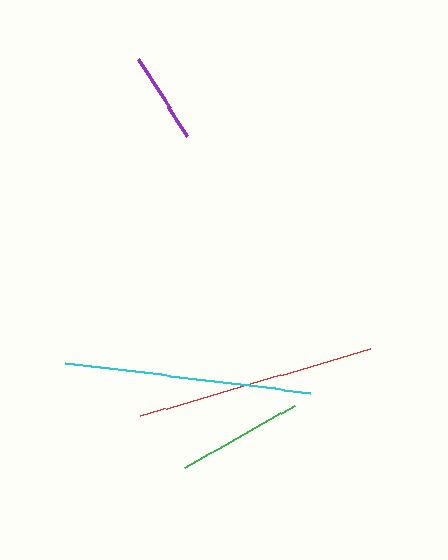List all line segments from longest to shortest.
From longest to shortest: cyan, red, green, purple.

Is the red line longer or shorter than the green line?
The red line is longer than the green line.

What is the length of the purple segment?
The purple segment is approximately 91 pixels long.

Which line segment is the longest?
The cyan line is the longest at approximately 247 pixels.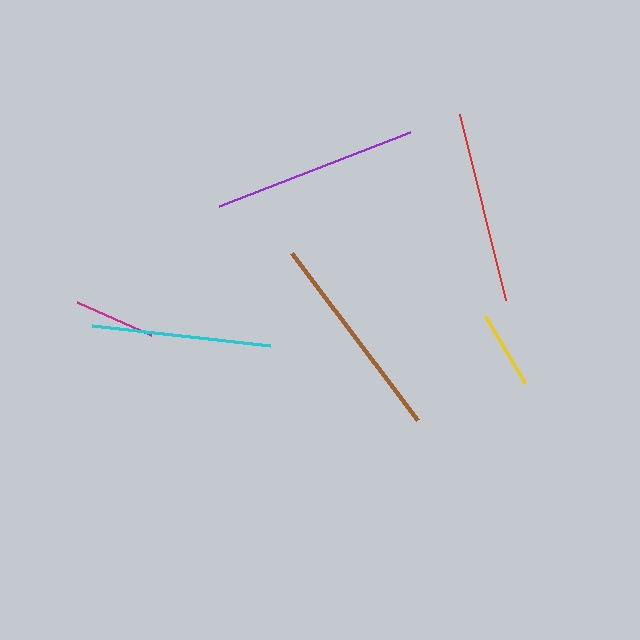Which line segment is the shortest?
The yellow line is the shortest at approximately 77 pixels.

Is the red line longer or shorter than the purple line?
The purple line is longer than the red line.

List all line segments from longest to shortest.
From longest to shortest: brown, purple, red, cyan, magenta, yellow.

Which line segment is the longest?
The brown line is the longest at approximately 209 pixels.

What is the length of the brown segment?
The brown segment is approximately 209 pixels long.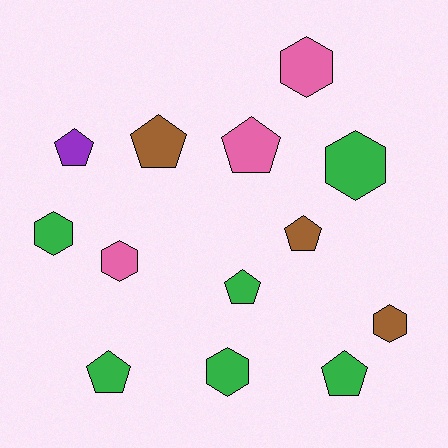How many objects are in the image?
There are 13 objects.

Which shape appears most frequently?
Pentagon, with 7 objects.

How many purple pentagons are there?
There is 1 purple pentagon.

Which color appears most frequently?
Green, with 6 objects.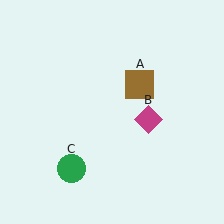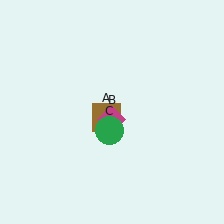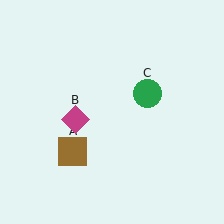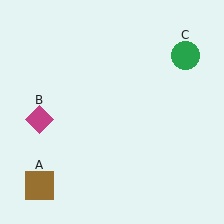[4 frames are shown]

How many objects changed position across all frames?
3 objects changed position: brown square (object A), magenta diamond (object B), green circle (object C).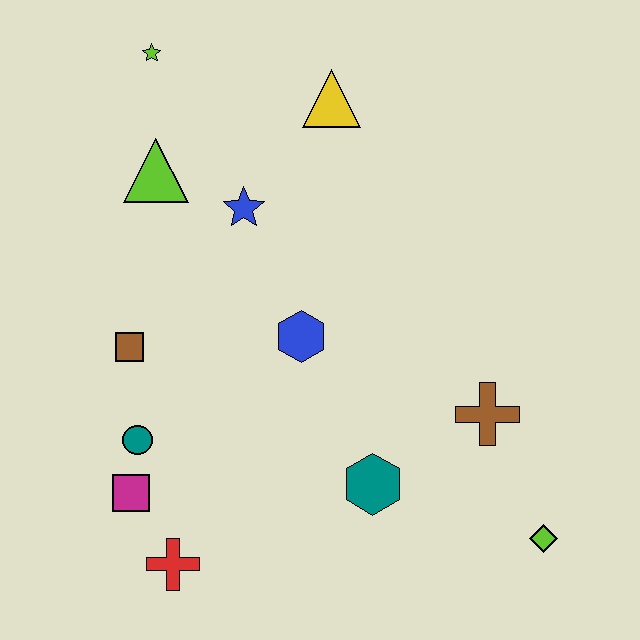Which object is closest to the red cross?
The magenta square is closest to the red cross.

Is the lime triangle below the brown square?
No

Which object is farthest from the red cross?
The lime star is farthest from the red cross.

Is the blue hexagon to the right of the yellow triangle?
No